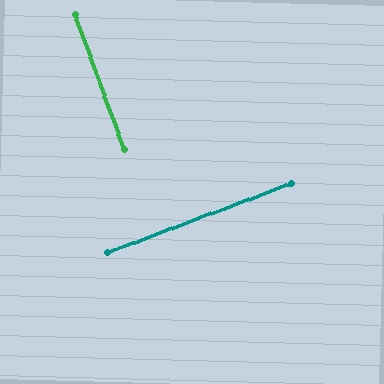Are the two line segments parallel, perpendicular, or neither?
Perpendicular — they meet at approximately 89°.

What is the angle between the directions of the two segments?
Approximately 89 degrees.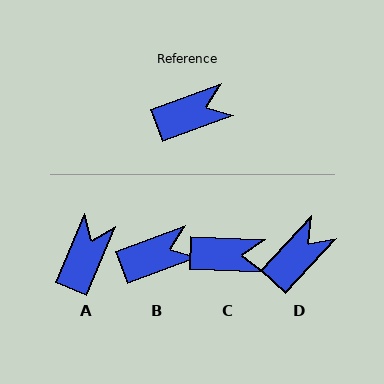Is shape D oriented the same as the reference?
No, it is off by about 26 degrees.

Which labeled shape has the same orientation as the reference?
B.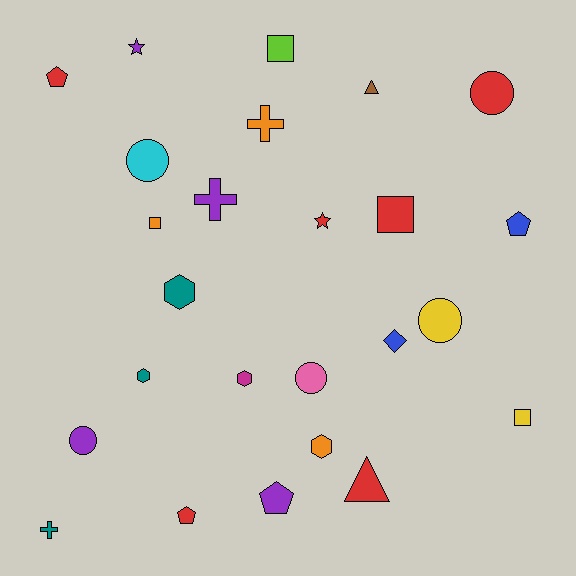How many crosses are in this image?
There are 3 crosses.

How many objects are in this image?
There are 25 objects.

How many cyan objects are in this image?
There is 1 cyan object.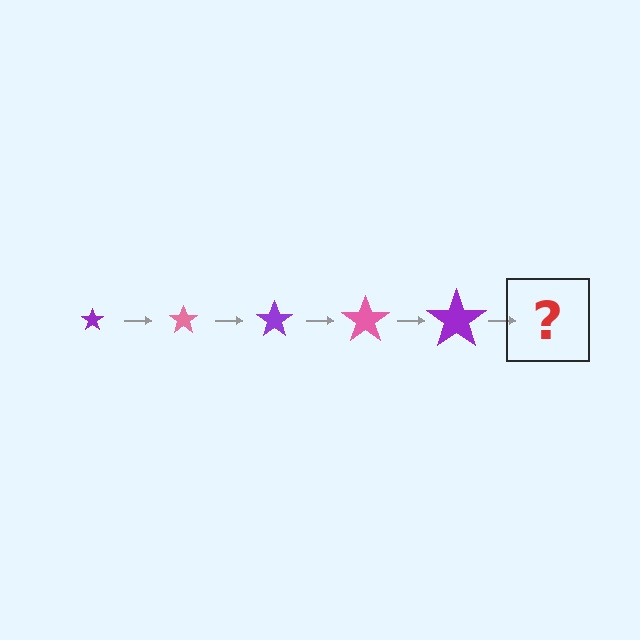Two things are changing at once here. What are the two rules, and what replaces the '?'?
The two rules are that the star grows larger each step and the color cycles through purple and pink. The '?' should be a pink star, larger than the previous one.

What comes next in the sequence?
The next element should be a pink star, larger than the previous one.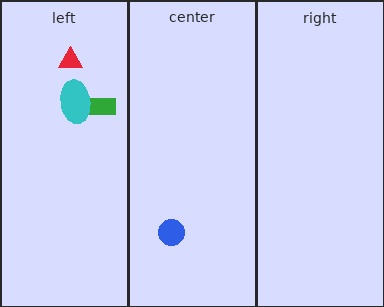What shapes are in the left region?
The green rectangle, the cyan ellipse, the red triangle.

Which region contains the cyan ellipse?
The left region.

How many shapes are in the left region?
3.